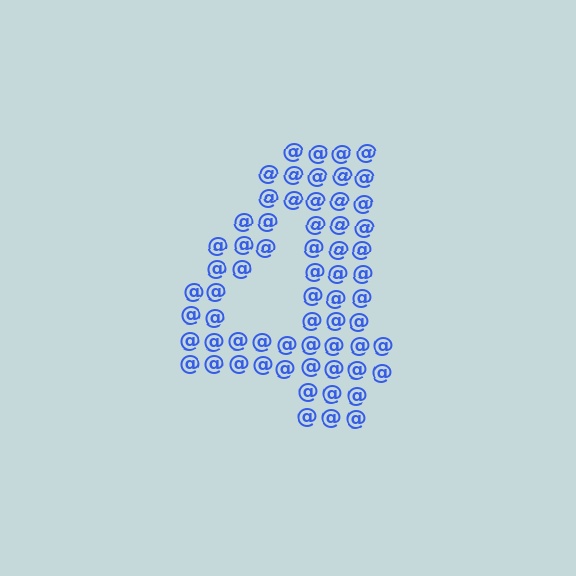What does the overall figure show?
The overall figure shows the digit 4.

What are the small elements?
The small elements are at signs.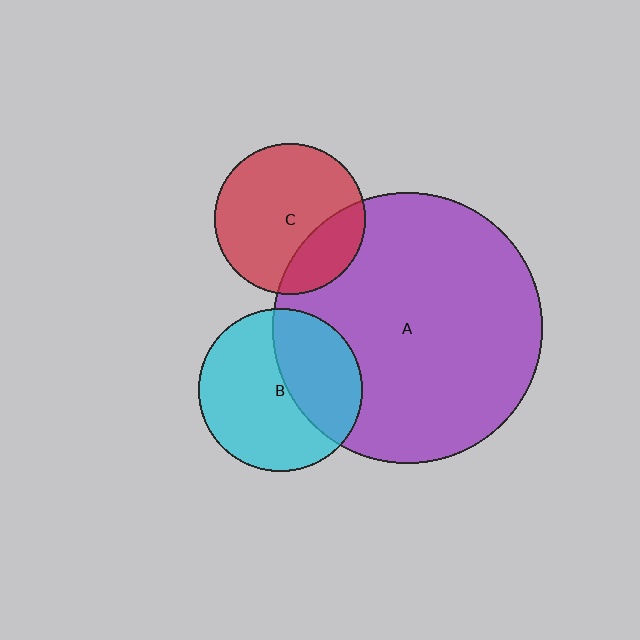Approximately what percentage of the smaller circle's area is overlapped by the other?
Approximately 25%.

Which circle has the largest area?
Circle A (purple).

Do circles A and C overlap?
Yes.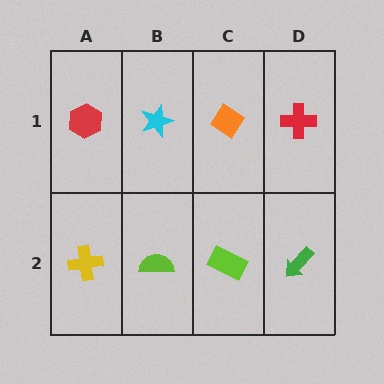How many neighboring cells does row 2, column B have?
3.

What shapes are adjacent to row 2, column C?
An orange diamond (row 1, column C), a lime semicircle (row 2, column B), a green arrow (row 2, column D).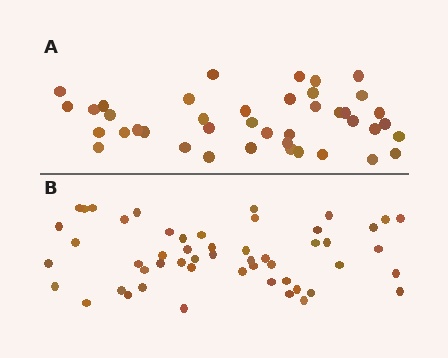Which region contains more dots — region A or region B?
Region B (the bottom region) has more dots.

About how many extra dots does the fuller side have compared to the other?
Region B has roughly 12 or so more dots than region A.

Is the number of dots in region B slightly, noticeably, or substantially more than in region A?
Region B has noticeably more, but not dramatically so. The ratio is roughly 1.3 to 1.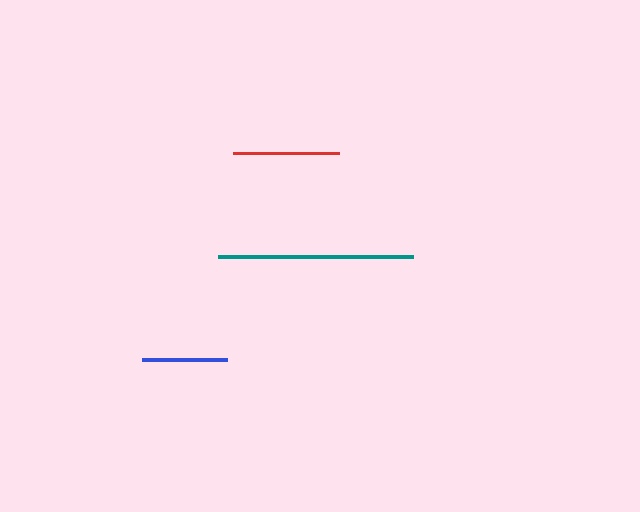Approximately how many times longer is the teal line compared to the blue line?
The teal line is approximately 2.3 times the length of the blue line.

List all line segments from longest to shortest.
From longest to shortest: teal, red, blue.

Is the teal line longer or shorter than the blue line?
The teal line is longer than the blue line.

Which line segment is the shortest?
The blue line is the shortest at approximately 85 pixels.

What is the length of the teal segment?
The teal segment is approximately 195 pixels long.